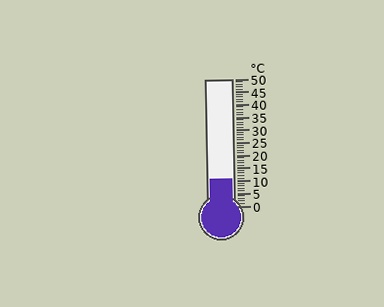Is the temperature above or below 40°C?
The temperature is below 40°C.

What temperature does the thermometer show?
The thermometer shows approximately 11°C.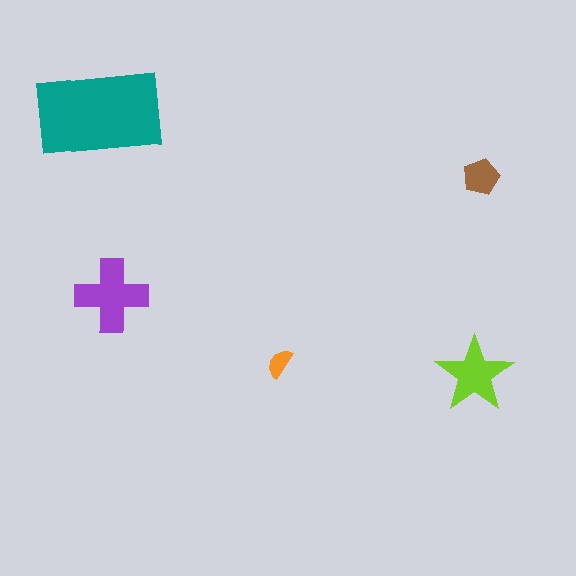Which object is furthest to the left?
The teal rectangle is leftmost.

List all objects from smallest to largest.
The orange semicircle, the brown pentagon, the lime star, the purple cross, the teal rectangle.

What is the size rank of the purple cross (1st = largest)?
2nd.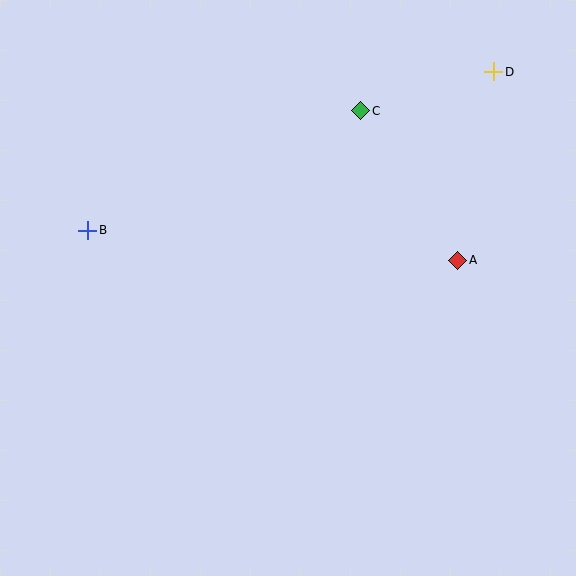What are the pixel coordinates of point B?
Point B is at (88, 230).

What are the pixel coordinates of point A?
Point A is at (458, 260).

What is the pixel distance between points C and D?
The distance between C and D is 138 pixels.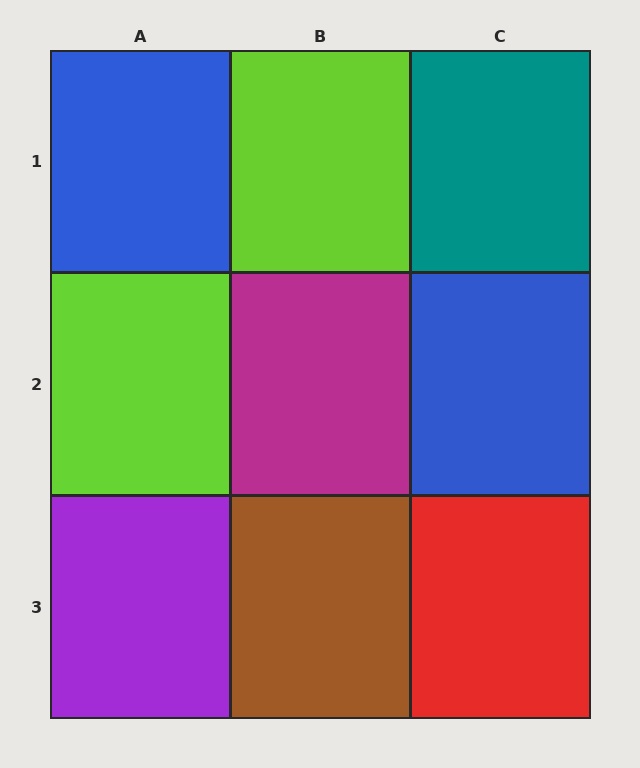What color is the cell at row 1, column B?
Lime.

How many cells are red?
1 cell is red.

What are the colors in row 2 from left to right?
Lime, magenta, blue.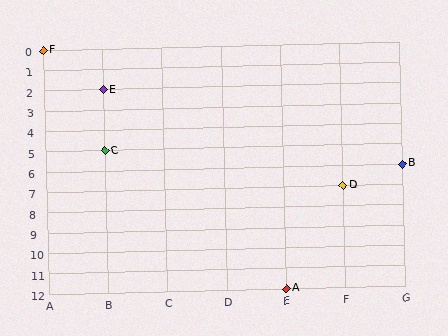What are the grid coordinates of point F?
Point F is at grid coordinates (A, 0).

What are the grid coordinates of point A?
Point A is at grid coordinates (E, 12).